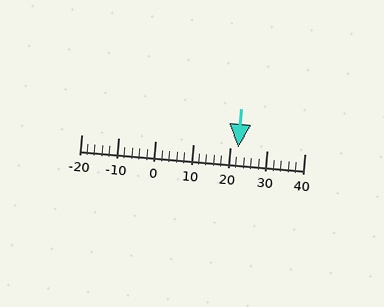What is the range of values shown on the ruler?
The ruler shows values from -20 to 40.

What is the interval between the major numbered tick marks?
The major tick marks are spaced 10 units apart.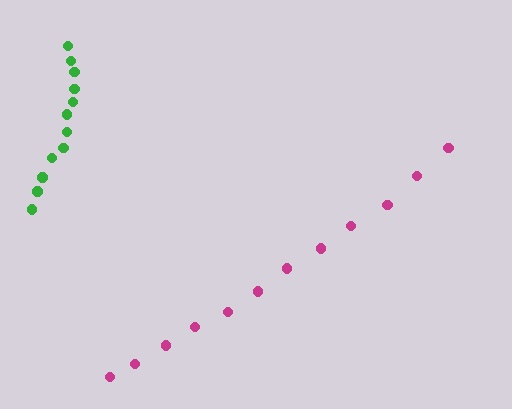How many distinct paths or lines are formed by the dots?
There are 2 distinct paths.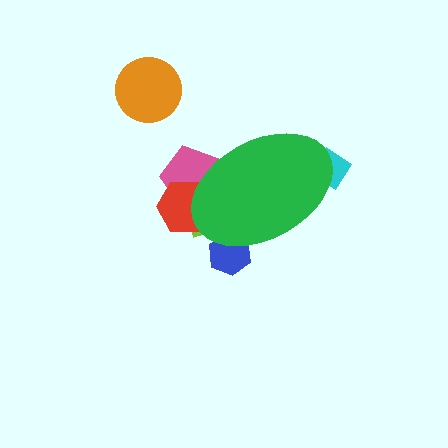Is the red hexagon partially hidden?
Yes, the red hexagon is partially hidden behind the green ellipse.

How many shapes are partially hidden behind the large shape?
5 shapes are partially hidden.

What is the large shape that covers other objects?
A green ellipse.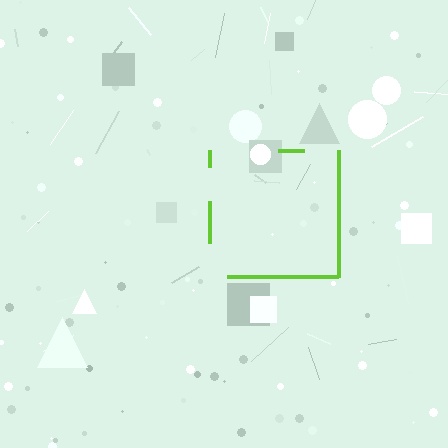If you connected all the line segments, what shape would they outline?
They would outline a square.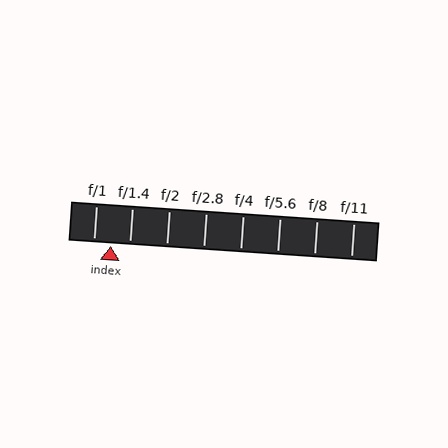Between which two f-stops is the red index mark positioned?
The index mark is between f/1 and f/1.4.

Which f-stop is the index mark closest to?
The index mark is closest to f/1.